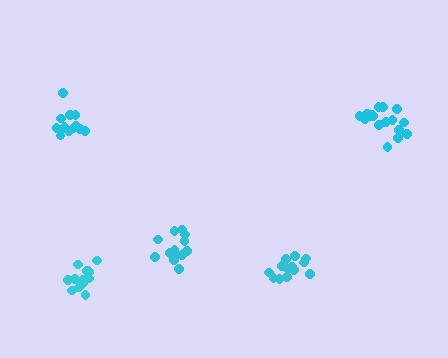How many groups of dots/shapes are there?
There are 5 groups.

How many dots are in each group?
Group 1: 14 dots, Group 2: 13 dots, Group 3: 13 dots, Group 4: 17 dots, Group 5: 13 dots (70 total).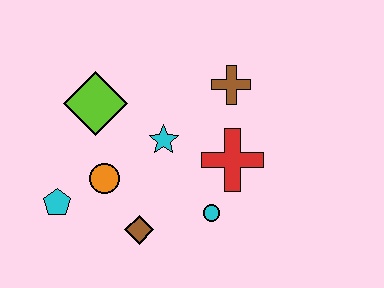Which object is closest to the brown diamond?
The orange circle is closest to the brown diamond.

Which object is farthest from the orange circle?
The brown cross is farthest from the orange circle.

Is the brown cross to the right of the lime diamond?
Yes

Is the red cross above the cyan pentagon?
Yes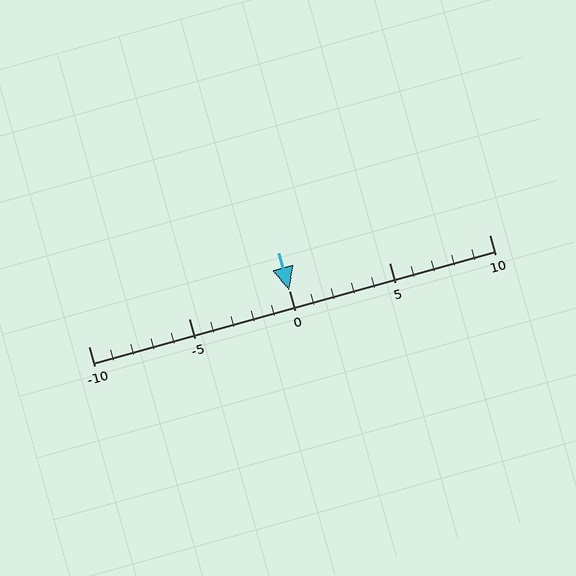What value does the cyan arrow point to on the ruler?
The cyan arrow points to approximately 0.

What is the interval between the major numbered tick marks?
The major tick marks are spaced 5 units apart.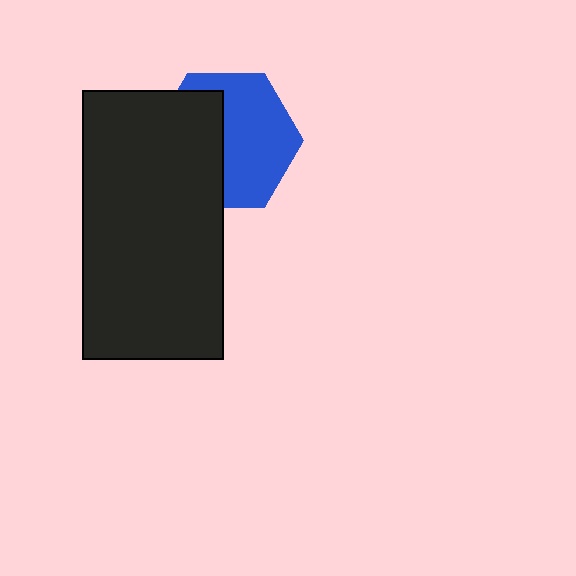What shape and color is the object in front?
The object in front is a black rectangle.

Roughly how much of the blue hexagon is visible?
About half of it is visible (roughly 56%).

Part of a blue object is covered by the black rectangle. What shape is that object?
It is a hexagon.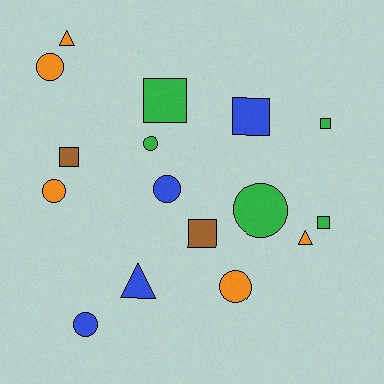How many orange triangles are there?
There are 2 orange triangles.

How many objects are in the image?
There are 16 objects.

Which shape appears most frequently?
Circle, with 7 objects.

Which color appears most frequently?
Orange, with 5 objects.